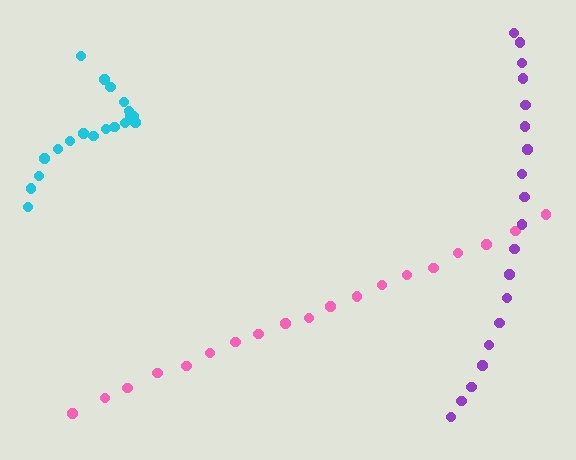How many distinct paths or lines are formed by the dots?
There are 3 distinct paths.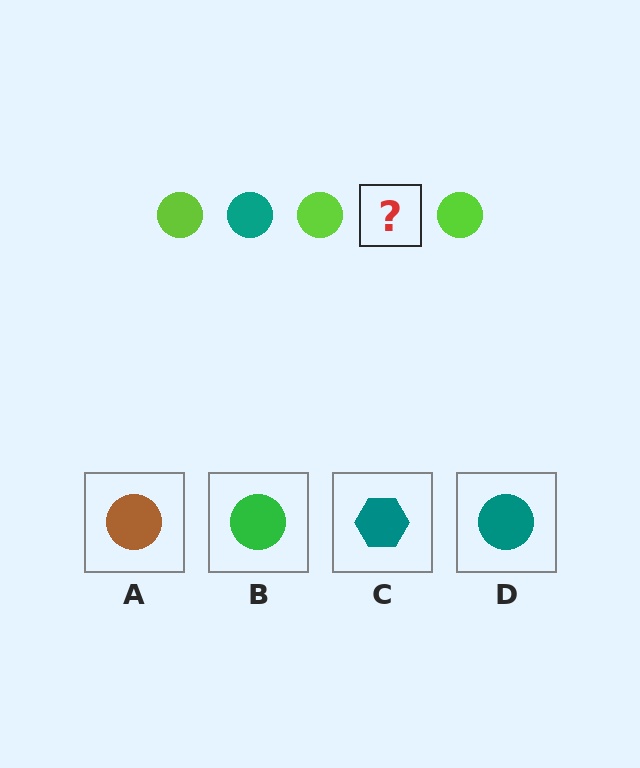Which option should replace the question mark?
Option D.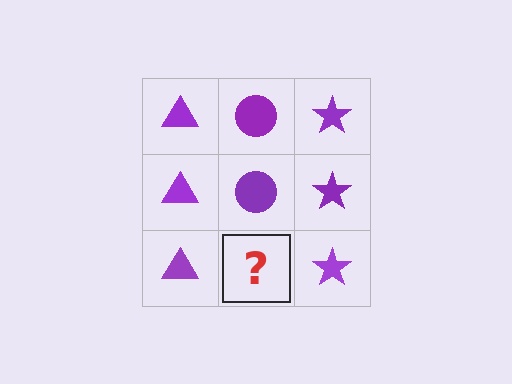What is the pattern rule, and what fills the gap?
The rule is that each column has a consistent shape. The gap should be filled with a purple circle.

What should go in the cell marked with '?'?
The missing cell should contain a purple circle.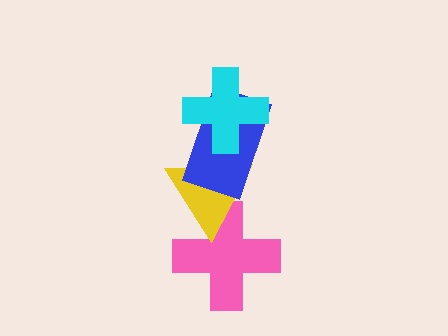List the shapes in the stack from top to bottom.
From top to bottom: the cyan cross, the blue rectangle, the yellow triangle, the pink cross.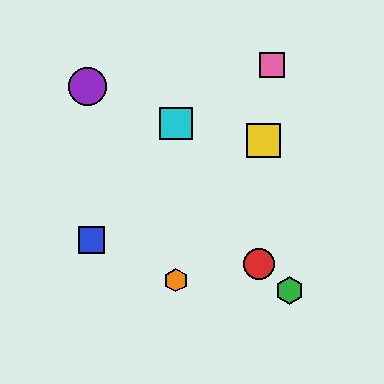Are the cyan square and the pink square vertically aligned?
No, the cyan square is at x≈176 and the pink square is at x≈272.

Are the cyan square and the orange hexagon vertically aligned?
Yes, both are at x≈176.